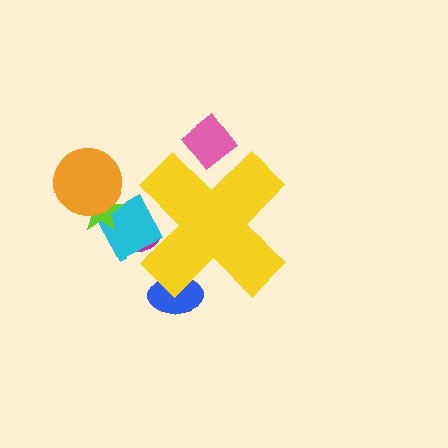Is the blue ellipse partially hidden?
Yes, the blue ellipse is partially hidden behind the yellow cross.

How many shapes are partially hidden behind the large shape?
4 shapes are partially hidden.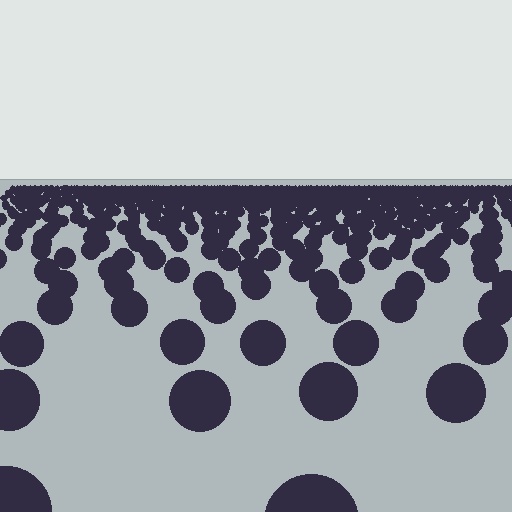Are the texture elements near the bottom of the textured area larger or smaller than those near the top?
Larger. Near the bottom, elements are closer to the viewer and appear at a bigger on-screen size.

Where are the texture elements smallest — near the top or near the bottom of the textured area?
Near the top.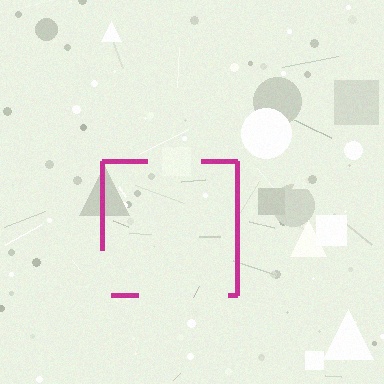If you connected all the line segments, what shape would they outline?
They would outline a square.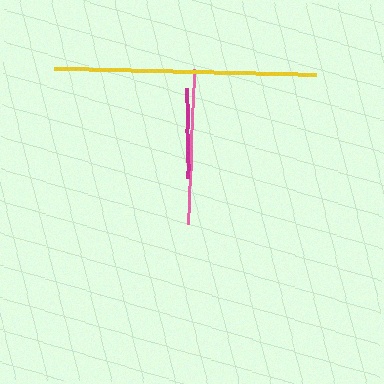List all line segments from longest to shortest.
From longest to shortest: yellow, pink, magenta.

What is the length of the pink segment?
The pink segment is approximately 154 pixels long.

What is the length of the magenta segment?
The magenta segment is approximately 90 pixels long.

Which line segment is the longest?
The yellow line is the longest at approximately 262 pixels.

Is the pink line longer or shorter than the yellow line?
The yellow line is longer than the pink line.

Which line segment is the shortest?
The magenta line is the shortest at approximately 90 pixels.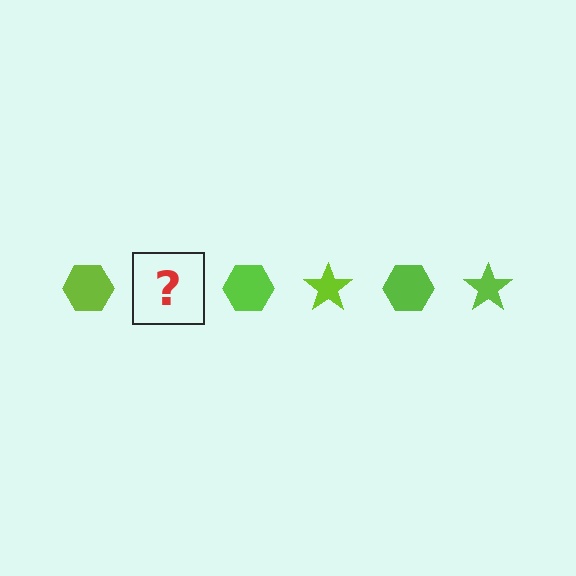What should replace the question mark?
The question mark should be replaced with a lime star.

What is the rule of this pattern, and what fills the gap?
The rule is that the pattern cycles through hexagon, star shapes in lime. The gap should be filled with a lime star.